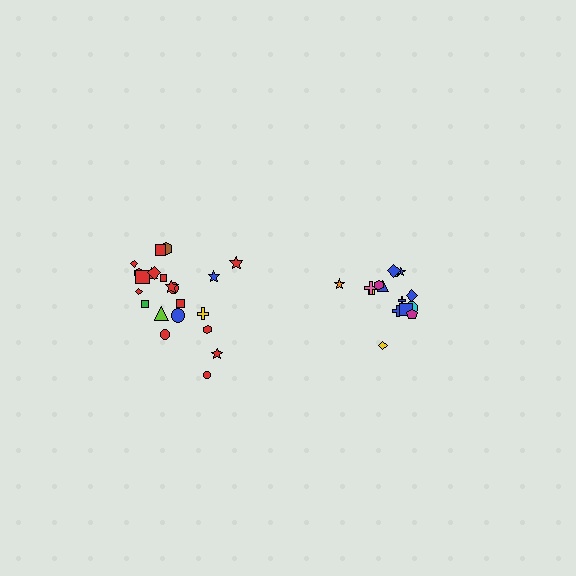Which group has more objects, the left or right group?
The left group.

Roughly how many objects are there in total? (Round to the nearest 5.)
Roughly 35 objects in total.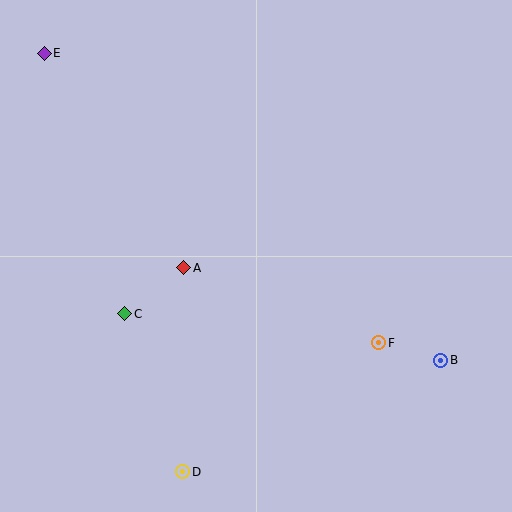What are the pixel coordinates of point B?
Point B is at (441, 360).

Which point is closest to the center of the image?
Point A at (184, 268) is closest to the center.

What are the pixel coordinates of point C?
Point C is at (125, 314).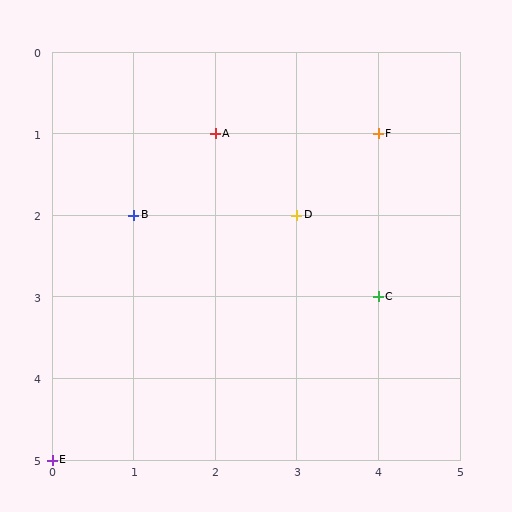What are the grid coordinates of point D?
Point D is at grid coordinates (3, 2).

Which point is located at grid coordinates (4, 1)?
Point F is at (4, 1).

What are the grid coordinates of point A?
Point A is at grid coordinates (2, 1).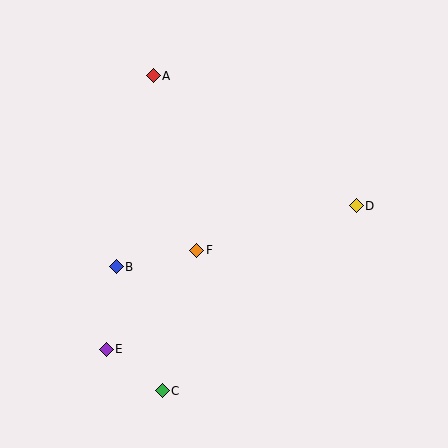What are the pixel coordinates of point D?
Point D is at (356, 206).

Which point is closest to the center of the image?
Point F at (197, 250) is closest to the center.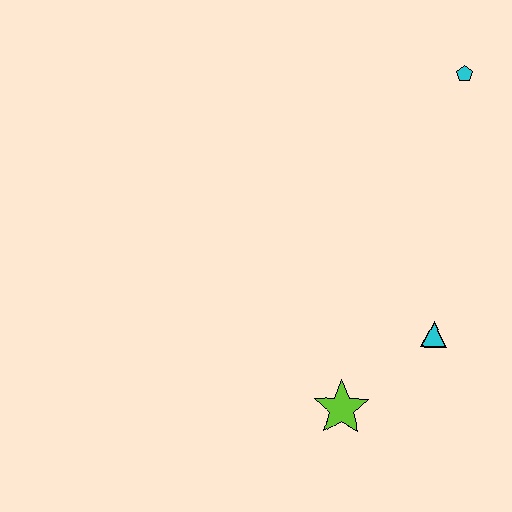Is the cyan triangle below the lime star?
No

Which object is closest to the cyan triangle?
The lime star is closest to the cyan triangle.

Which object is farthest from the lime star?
The cyan pentagon is farthest from the lime star.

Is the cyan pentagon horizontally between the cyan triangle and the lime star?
No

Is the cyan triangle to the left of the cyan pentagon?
Yes